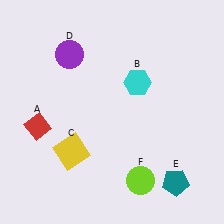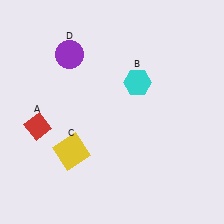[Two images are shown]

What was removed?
The lime circle (F), the teal pentagon (E) were removed in Image 2.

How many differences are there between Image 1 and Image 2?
There are 2 differences between the two images.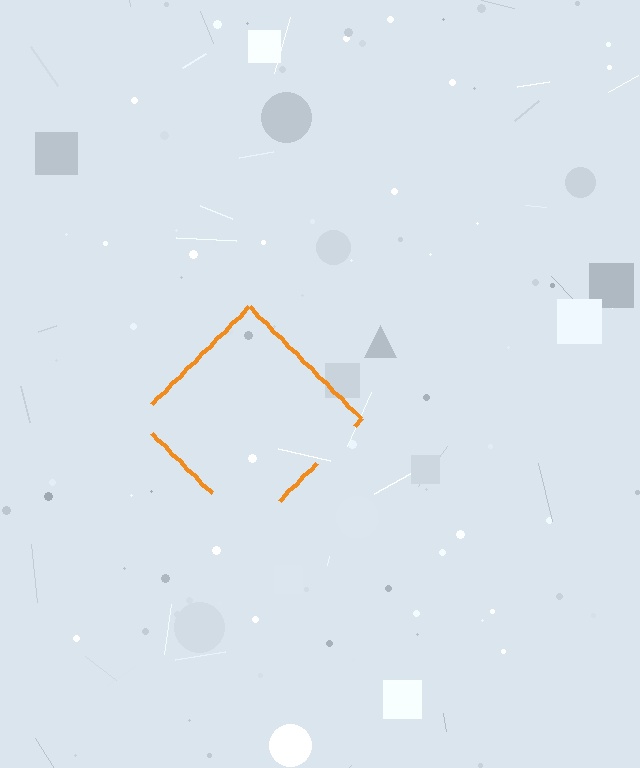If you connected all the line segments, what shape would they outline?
They would outline a diamond.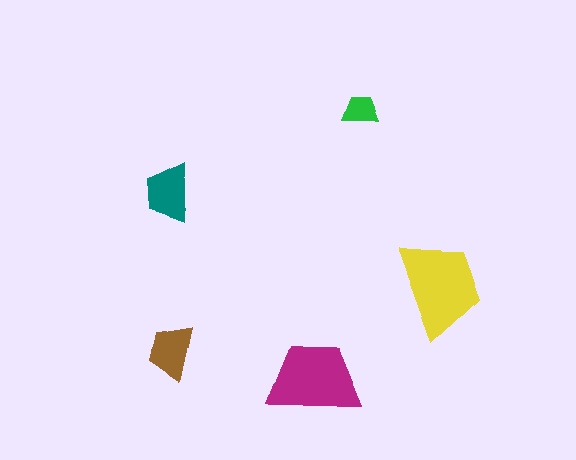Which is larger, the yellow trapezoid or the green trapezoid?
The yellow one.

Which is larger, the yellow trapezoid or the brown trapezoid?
The yellow one.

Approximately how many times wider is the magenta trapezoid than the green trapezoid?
About 2.5 times wider.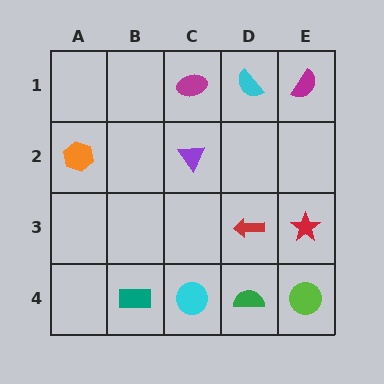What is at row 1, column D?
A cyan semicircle.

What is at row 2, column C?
A purple triangle.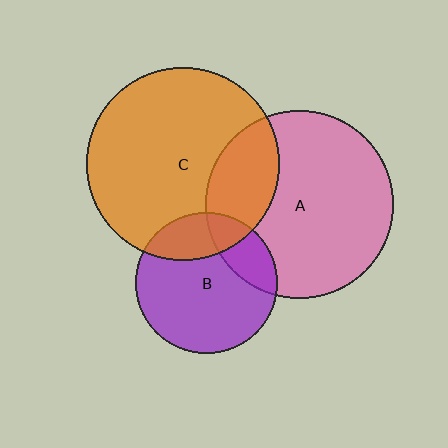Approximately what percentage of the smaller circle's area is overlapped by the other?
Approximately 25%.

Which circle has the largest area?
Circle C (orange).